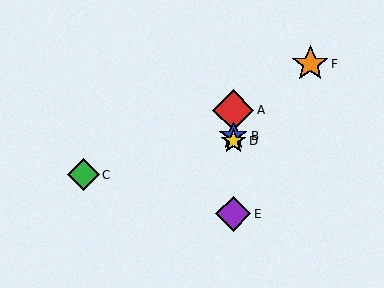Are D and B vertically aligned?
Yes, both are at x≈233.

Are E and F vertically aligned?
No, E is at x≈233 and F is at x≈310.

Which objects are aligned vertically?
Objects A, B, D, E are aligned vertically.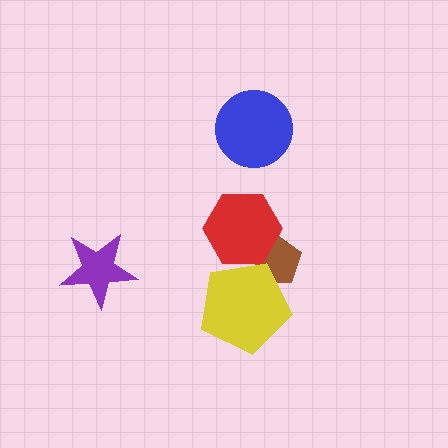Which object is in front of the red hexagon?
The yellow pentagon is in front of the red hexagon.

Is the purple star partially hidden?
No, no other shape covers it.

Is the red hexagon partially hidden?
Yes, it is partially covered by another shape.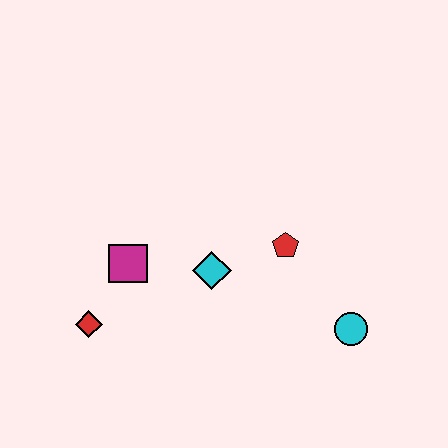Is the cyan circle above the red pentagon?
No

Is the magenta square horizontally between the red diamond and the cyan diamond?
Yes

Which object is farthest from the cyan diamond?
The cyan circle is farthest from the cyan diamond.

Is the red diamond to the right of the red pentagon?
No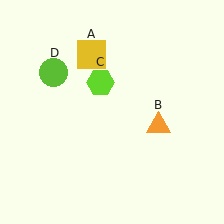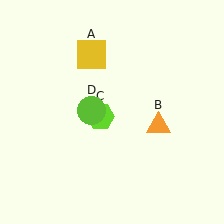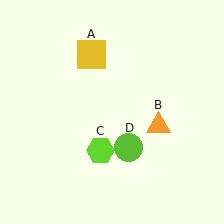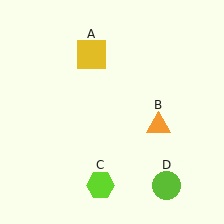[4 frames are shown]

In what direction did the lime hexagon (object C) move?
The lime hexagon (object C) moved down.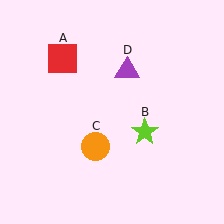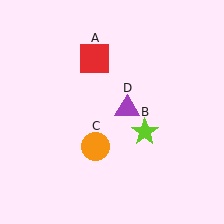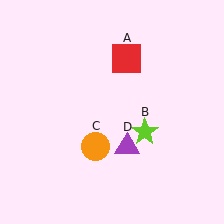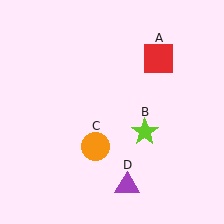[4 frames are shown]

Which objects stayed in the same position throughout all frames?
Lime star (object B) and orange circle (object C) remained stationary.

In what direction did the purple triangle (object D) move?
The purple triangle (object D) moved down.